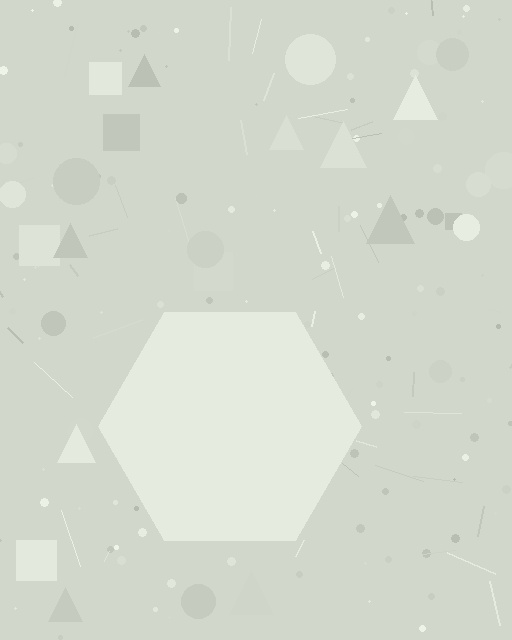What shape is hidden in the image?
A hexagon is hidden in the image.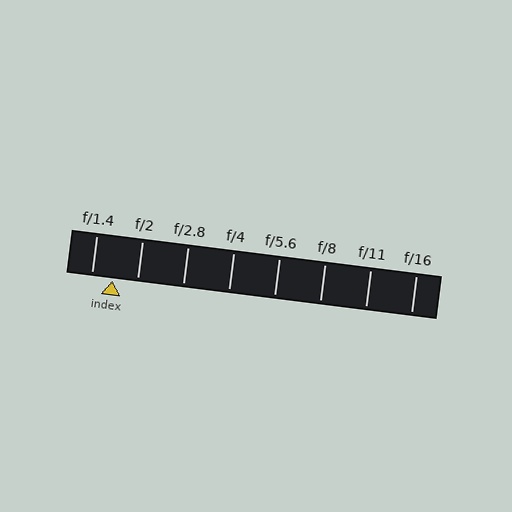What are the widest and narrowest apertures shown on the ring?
The widest aperture shown is f/1.4 and the narrowest is f/16.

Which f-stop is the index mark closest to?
The index mark is closest to f/1.4.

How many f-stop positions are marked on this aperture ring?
There are 8 f-stop positions marked.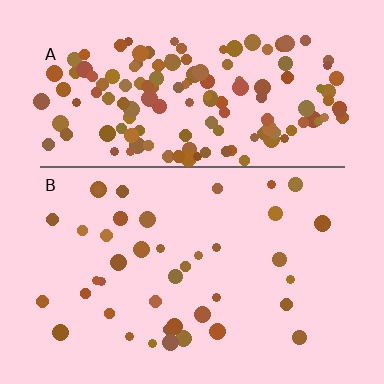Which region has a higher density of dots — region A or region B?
A (the top).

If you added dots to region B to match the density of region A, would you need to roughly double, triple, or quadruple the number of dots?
Approximately quadruple.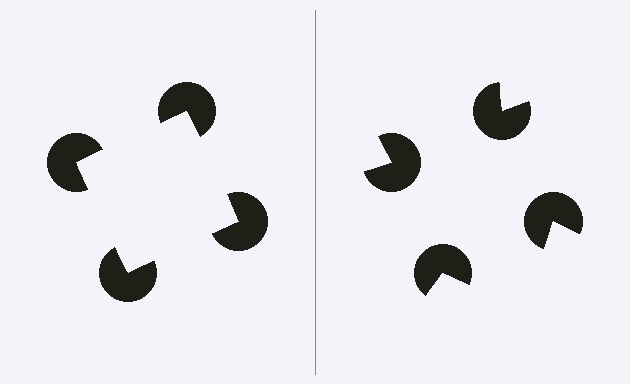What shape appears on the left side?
An illusory square.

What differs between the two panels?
The pac-man discs are positioned identically on both sides; only the wedge orientations differ. On the left they align to a square; on the right they are misaligned.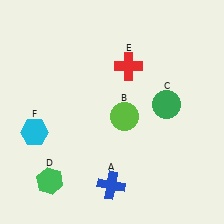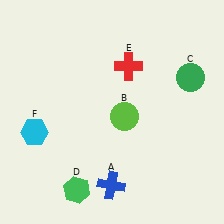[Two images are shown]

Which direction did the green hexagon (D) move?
The green hexagon (D) moved right.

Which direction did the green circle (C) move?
The green circle (C) moved up.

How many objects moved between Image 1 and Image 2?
2 objects moved between the two images.